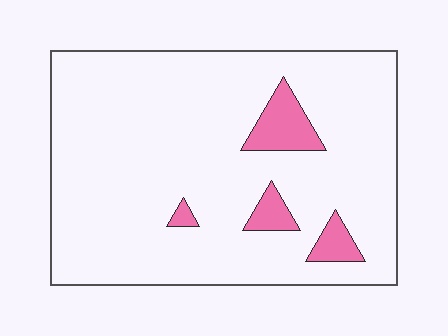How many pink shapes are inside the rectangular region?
4.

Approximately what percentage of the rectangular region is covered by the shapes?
Approximately 10%.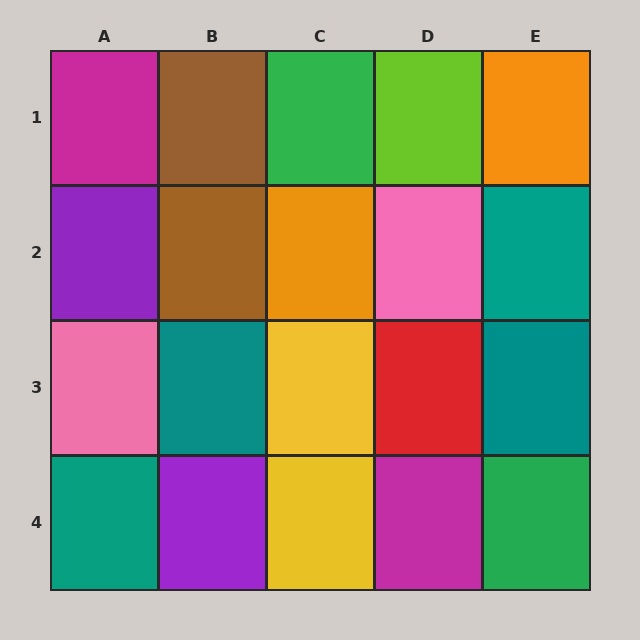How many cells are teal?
4 cells are teal.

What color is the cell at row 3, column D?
Red.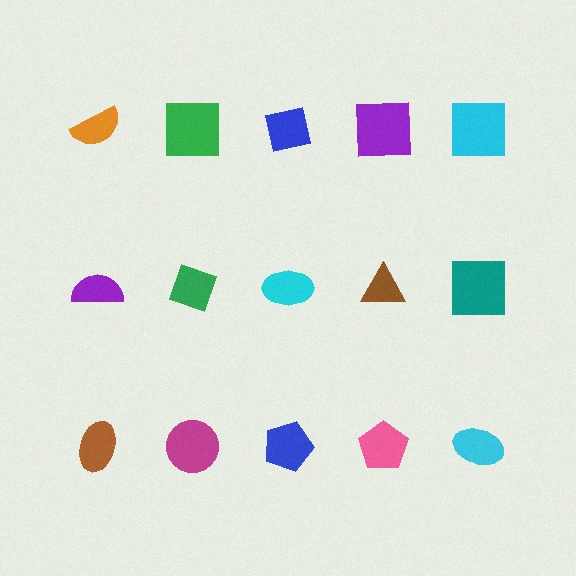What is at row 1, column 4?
A purple square.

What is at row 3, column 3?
A blue pentagon.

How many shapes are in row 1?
5 shapes.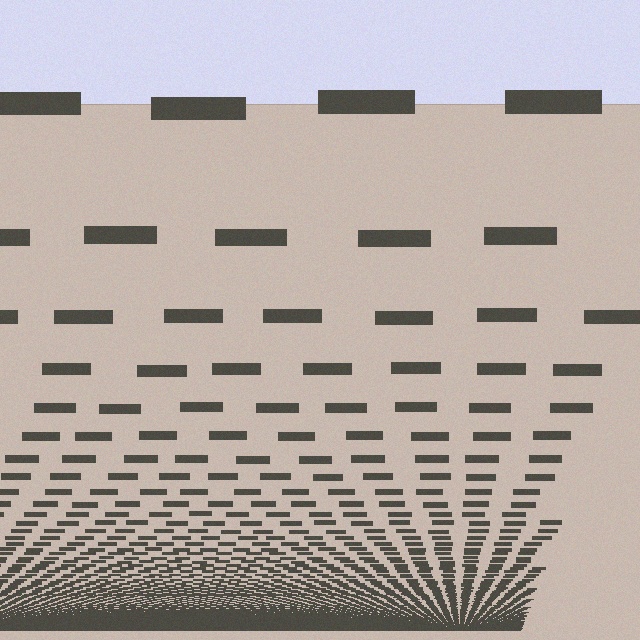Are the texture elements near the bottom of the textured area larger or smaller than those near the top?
Smaller. The gradient is inverted — elements near the bottom are smaller and denser.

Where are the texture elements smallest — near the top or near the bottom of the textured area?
Near the bottom.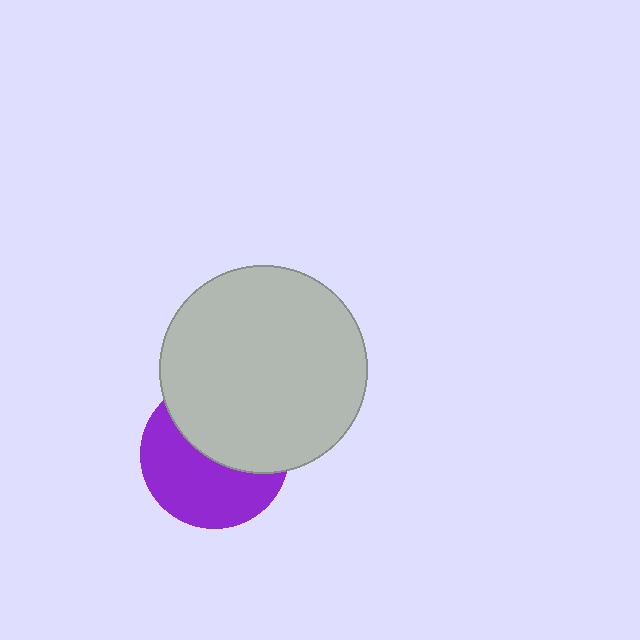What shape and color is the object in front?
The object in front is a light gray circle.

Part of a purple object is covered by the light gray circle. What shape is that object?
It is a circle.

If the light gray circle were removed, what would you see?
You would see the complete purple circle.